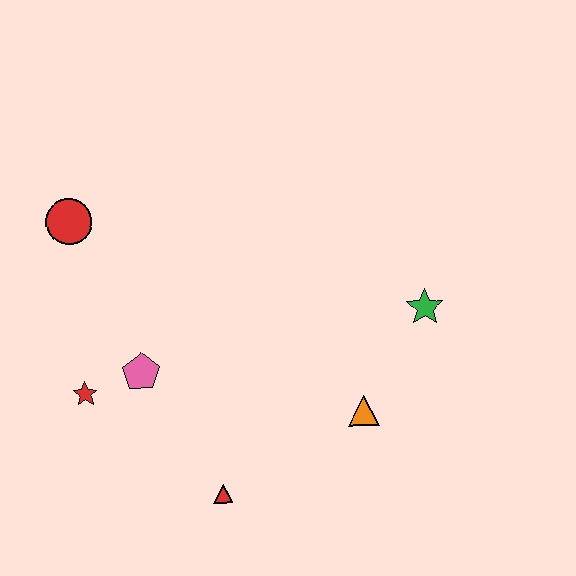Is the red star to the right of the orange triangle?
No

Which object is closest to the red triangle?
The pink pentagon is closest to the red triangle.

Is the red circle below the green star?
No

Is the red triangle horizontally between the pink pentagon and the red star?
No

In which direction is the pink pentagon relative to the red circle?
The pink pentagon is below the red circle.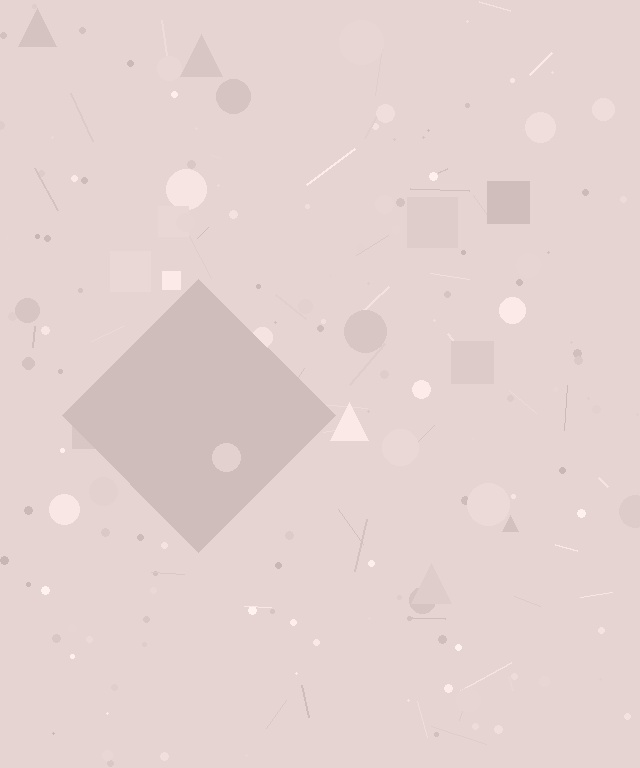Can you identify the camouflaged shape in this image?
The camouflaged shape is a diamond.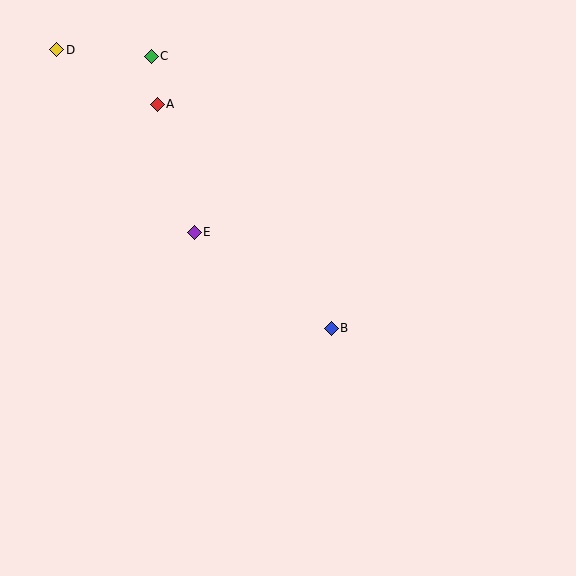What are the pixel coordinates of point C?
Point C is at (151, 56).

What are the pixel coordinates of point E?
Point E is at (194, 232).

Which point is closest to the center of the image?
Point B at (331, 328) is closest to the center.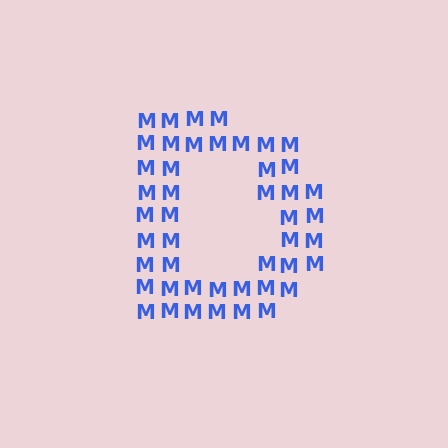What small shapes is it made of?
It is made of small letter M's.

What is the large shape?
The large shape is the letter D.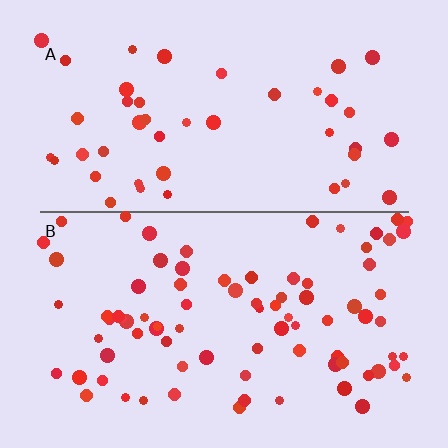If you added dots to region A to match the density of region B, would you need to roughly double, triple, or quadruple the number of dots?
Approximately double.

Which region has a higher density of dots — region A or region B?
B (the bottom).